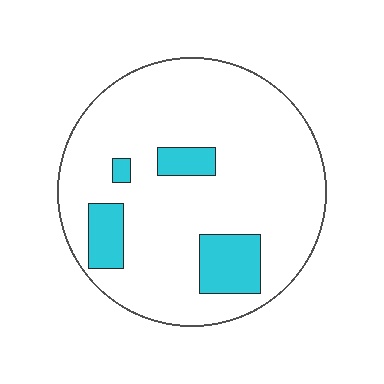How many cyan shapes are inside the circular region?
4.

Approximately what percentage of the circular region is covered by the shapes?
Approximately 15%.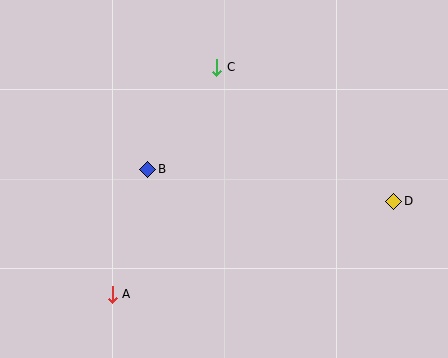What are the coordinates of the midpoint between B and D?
The midpoint between B and D is at (271, 185).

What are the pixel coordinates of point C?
Point C is at (217, 67).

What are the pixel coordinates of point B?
Point B is at (148, 169).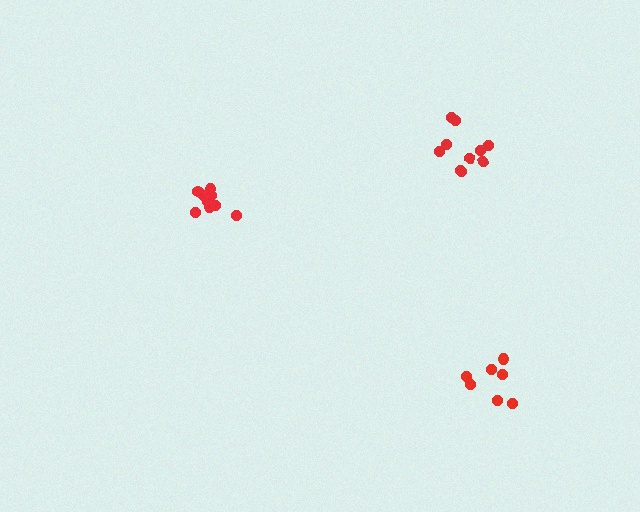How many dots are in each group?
Group 1: 9 dots, Group 2: 7 dots, Group 3: 10 dots (26 total).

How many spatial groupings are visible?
There are 3 spatial groupings.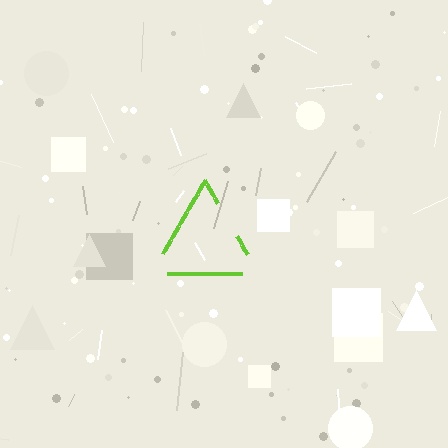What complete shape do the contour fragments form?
The contour fragments form a triangle.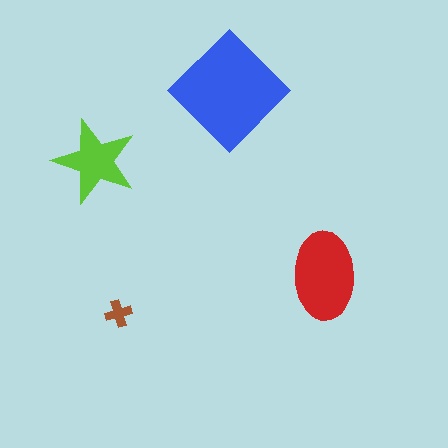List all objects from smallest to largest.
The brown cross, the lime star, the red ellipse, the blue diamond.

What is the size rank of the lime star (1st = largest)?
3rd.